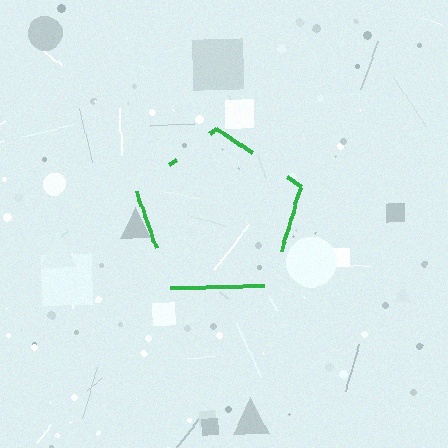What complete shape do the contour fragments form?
The contour fragments form a pentagon.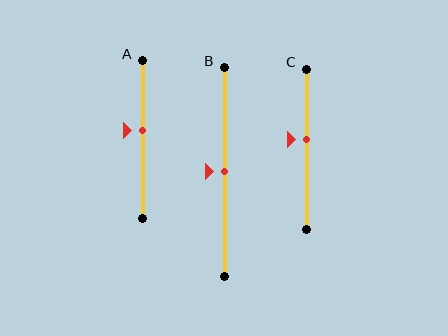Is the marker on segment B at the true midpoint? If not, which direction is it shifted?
Yes, the marker on segment B is at the true midpoint.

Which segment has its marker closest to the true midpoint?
Segment B has its marker closest to the true midpoint.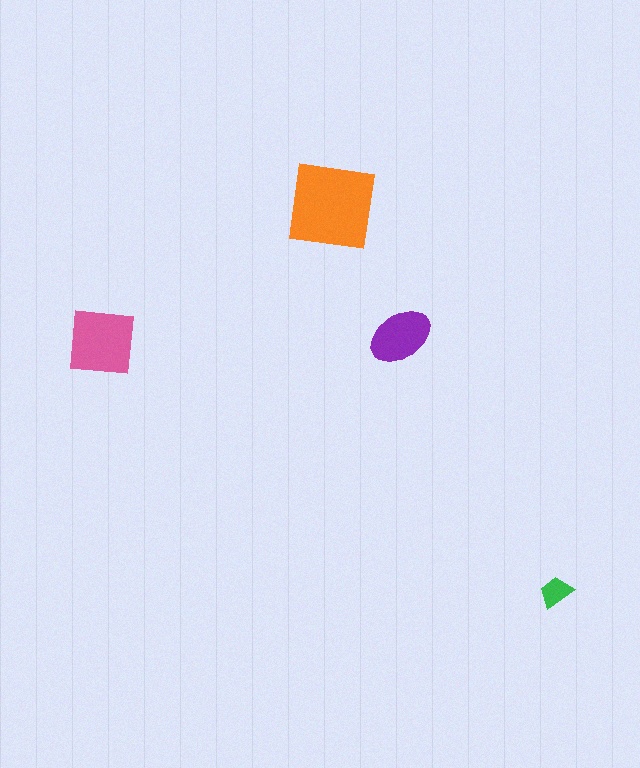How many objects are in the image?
There are 4 objects in the image.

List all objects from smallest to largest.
The green trapezoid, the purple ellipse, the pink square, the orange square.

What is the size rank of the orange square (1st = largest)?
1st.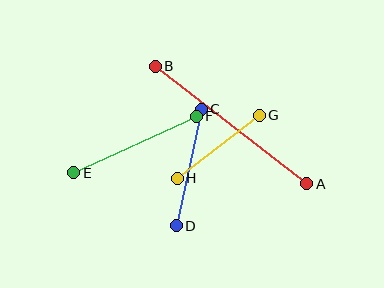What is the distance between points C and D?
The distance is approximately 119 pixels.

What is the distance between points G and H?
The distance is approximately 103 pixels.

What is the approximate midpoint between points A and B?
The midpoint is at approximately (231, 125) pixels.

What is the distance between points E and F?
The distance is approximately 135 pixels.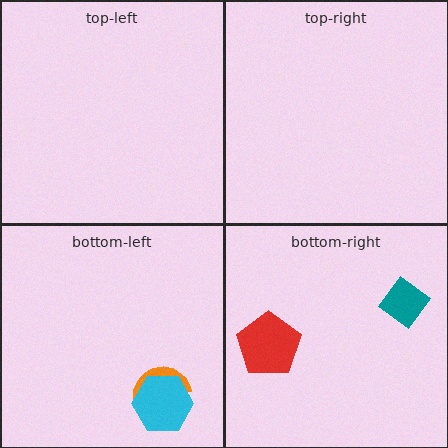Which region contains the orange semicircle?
The bottom-left region.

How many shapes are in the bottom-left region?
2.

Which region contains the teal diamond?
The bottom-right region.